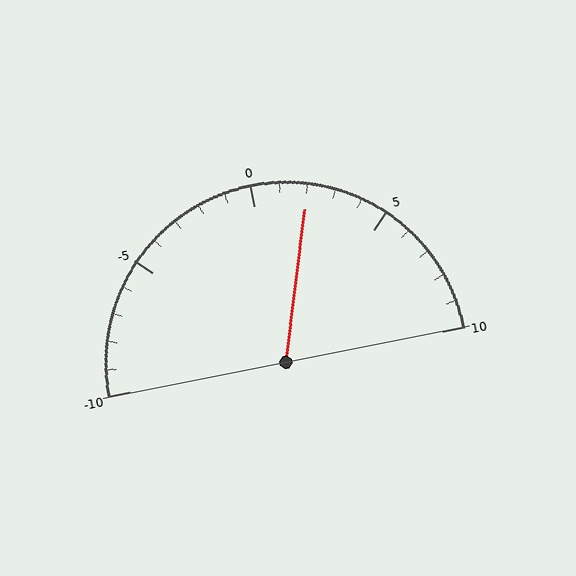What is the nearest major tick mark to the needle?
The nearest major tick mark is 0.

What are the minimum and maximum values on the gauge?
The gauge ranges from -10 to 10.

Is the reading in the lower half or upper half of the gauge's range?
The reading is in the upper half of the range (-10 to 10).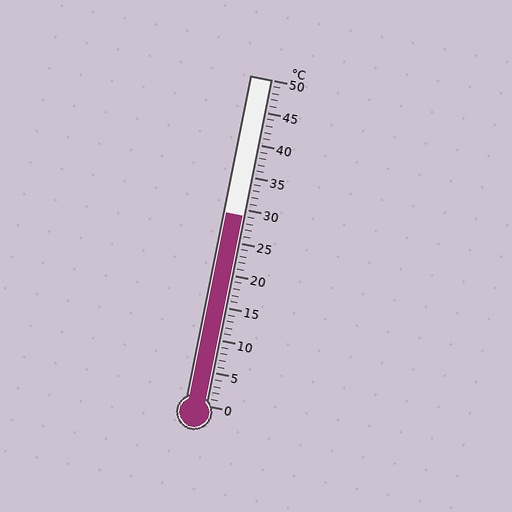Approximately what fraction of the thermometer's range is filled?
The thermometer is filled to approximately 60% of its range.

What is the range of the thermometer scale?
The thermometer scale ranges from 0°C to 50°C.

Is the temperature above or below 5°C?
The temperature is above 5°C.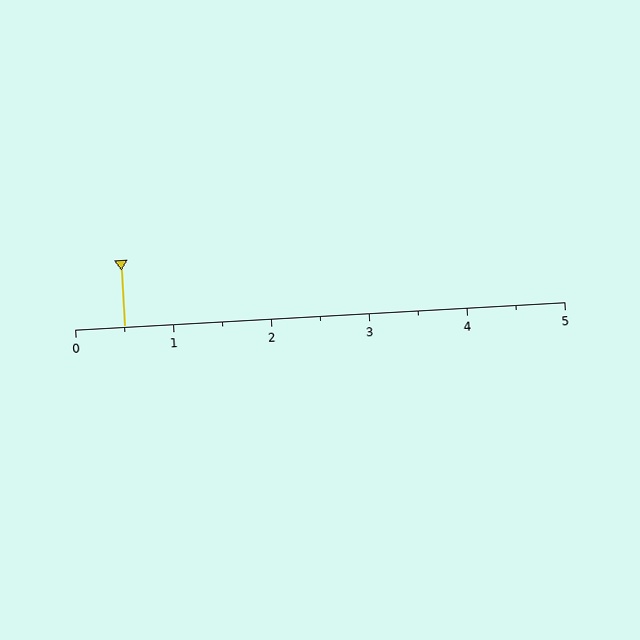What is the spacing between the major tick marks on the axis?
The major ticks are spaced 1 apart.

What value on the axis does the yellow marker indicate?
The marker indicates approximately 0.5.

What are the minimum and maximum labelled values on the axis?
The axis runs from 0 to 5.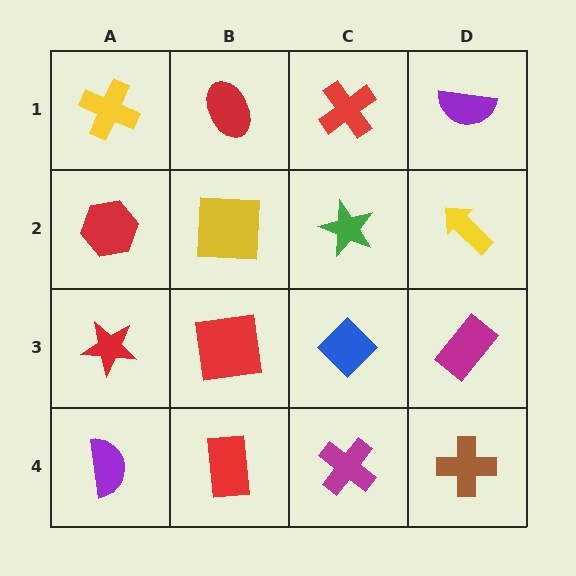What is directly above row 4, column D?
A magenta rectangle.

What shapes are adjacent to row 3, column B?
A yellow square (row 2, column B), a red rectangle (row 4, column B), a red star (row 3, column A), a blue diamond (row 3, column C).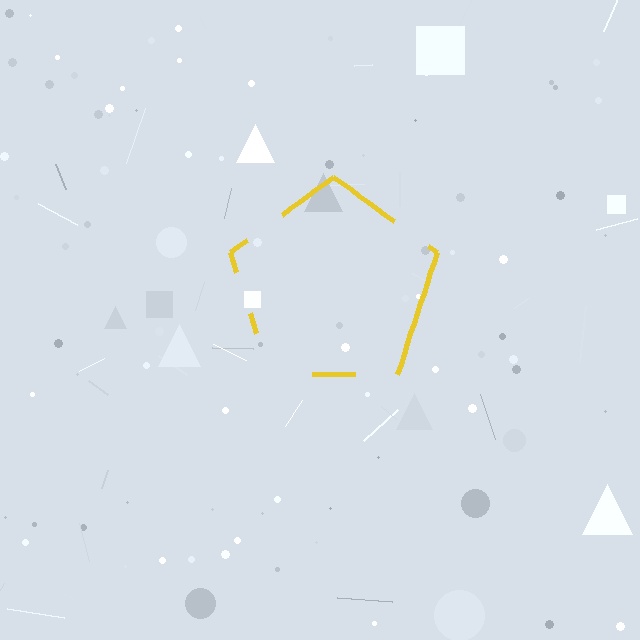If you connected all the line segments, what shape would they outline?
They would outline a pentagon.